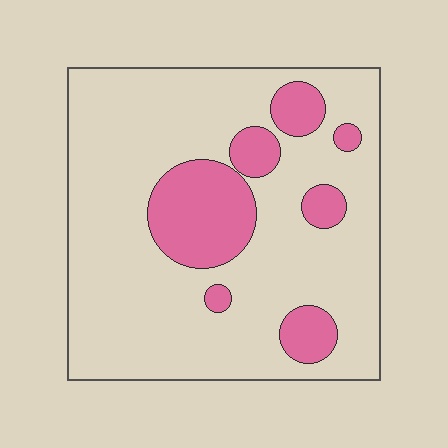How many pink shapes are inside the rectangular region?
7.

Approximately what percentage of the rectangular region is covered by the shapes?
Approximately 20%.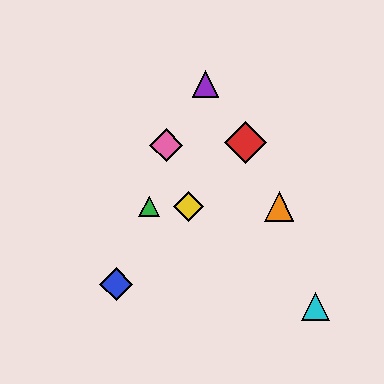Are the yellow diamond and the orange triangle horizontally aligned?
Yes, both are at y≈206.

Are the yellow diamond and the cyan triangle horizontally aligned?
No, the yellow diamond is at y≈206 and the cyan triangle is at y≈306.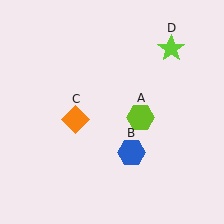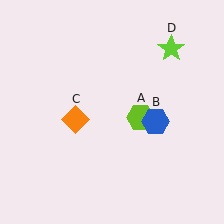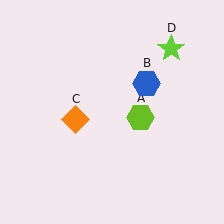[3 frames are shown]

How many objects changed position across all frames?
1 object changed position: blue hexagon (object B).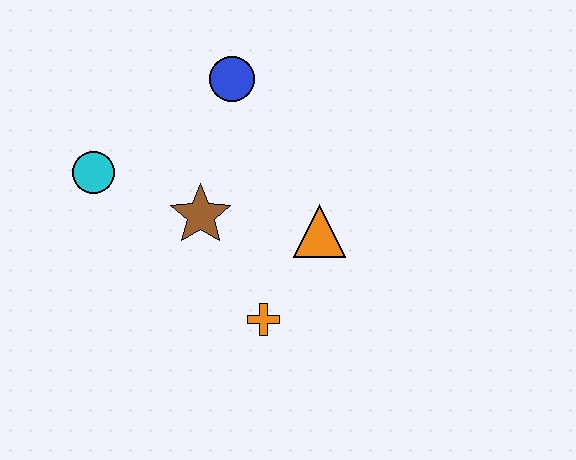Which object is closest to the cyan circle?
The brown star is closest to the cyan circle.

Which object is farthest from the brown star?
The blue circle is farthest from the brown star.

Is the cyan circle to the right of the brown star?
No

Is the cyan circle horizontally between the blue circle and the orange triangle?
No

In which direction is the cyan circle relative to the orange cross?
The cyan circle is to the left of the orange cross.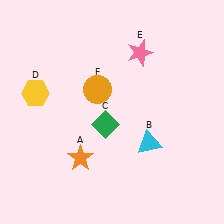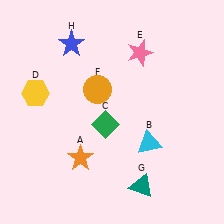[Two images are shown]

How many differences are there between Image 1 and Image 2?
There are 2 differences between the two images.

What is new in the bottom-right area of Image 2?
A teal triangle (G) was added in the bottom-right area of Image 2.